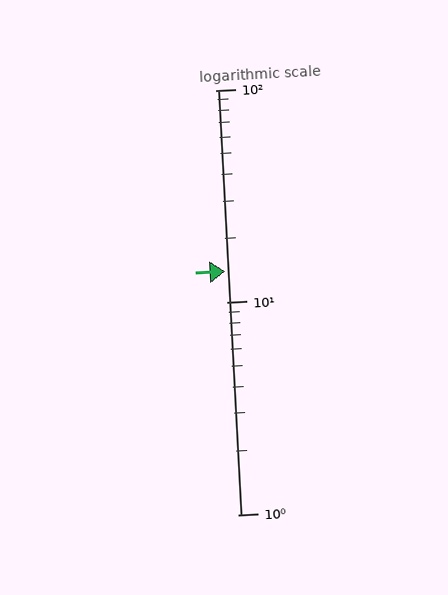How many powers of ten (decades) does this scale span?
The scale spans 2 decades, from 1 to 100.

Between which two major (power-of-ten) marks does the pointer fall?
The pointer is between 10 and 100.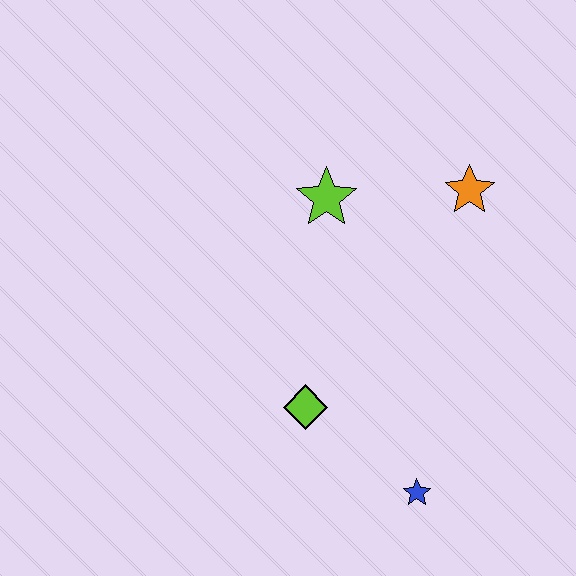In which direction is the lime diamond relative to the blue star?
The lime diamond is to the left of the blue star.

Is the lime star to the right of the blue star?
No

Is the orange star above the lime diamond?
Yes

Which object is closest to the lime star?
The orange star is closest to the lime star.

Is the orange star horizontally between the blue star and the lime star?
No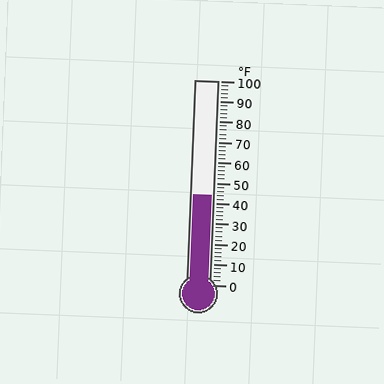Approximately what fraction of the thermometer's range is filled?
The thermometer is filled to approximately 45% of its range.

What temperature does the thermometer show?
The thermometer shows approximately 44°F.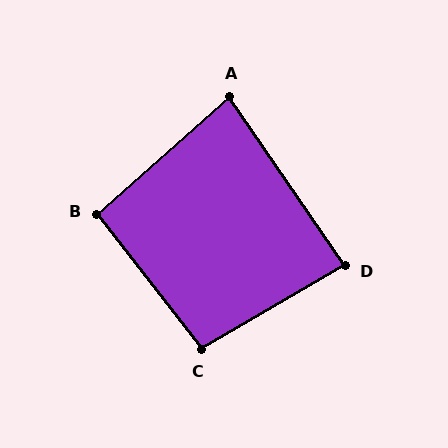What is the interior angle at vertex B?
Approximately 94 degrees (approximately right).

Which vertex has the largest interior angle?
C, at approximately 97 degrees.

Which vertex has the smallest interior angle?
A, at approximately 83 degrees.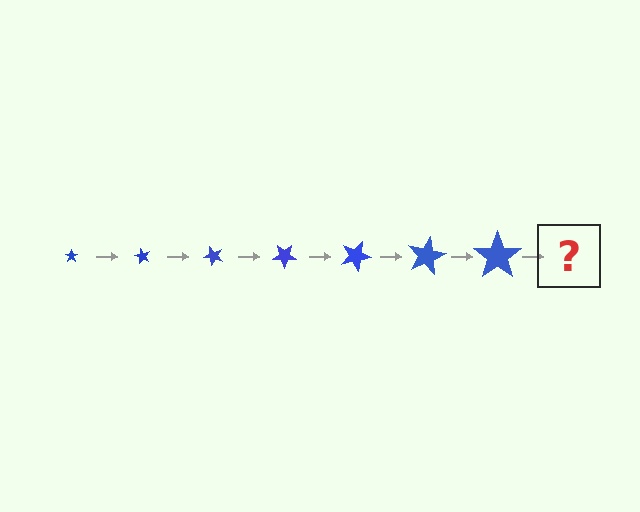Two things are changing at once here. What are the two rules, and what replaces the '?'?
The two rules are that the star grows larger each step and it rotates 60 degrees each step. The '?' should be a star, larger than the previous one and rotated 420 degrees from the start.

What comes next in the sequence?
The next element should be a star, larger than the previous one and rotated 420 degrees from the start.